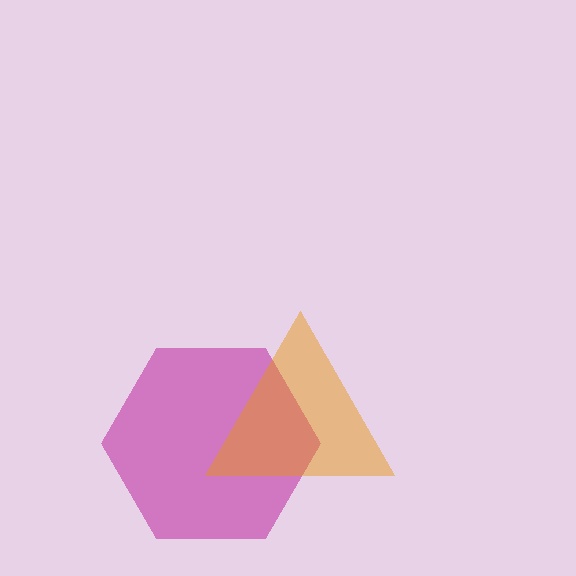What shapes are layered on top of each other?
The layered shapes are: a magenta hexagon, an orange triangle.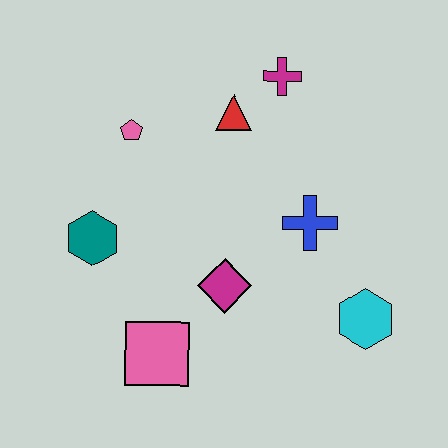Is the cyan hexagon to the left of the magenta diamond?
No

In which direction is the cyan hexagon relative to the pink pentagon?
The cyan hexagon is to the right of the pink pentagon.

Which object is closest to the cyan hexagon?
The blue cross is closest to the cyan hexagon.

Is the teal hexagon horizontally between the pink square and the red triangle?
No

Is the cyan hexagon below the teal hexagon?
Yes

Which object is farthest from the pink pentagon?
The cyan hexagon is farthest from the pink pentagon.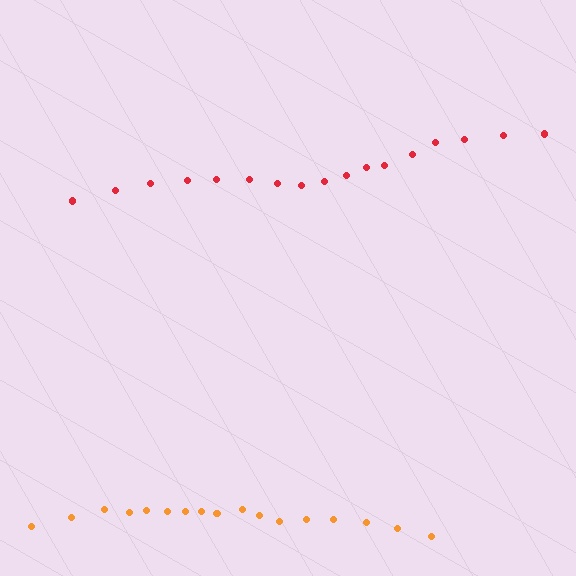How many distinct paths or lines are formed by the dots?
There are 2 distinct paths.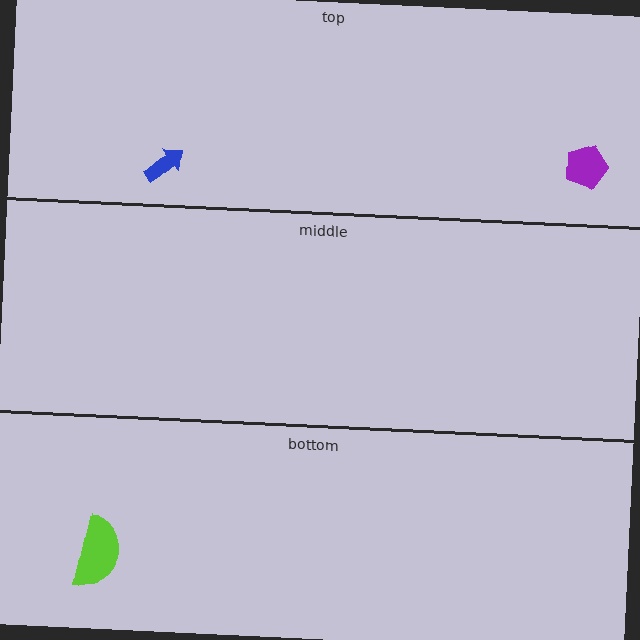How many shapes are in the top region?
2.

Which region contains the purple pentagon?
The top region.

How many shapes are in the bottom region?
1.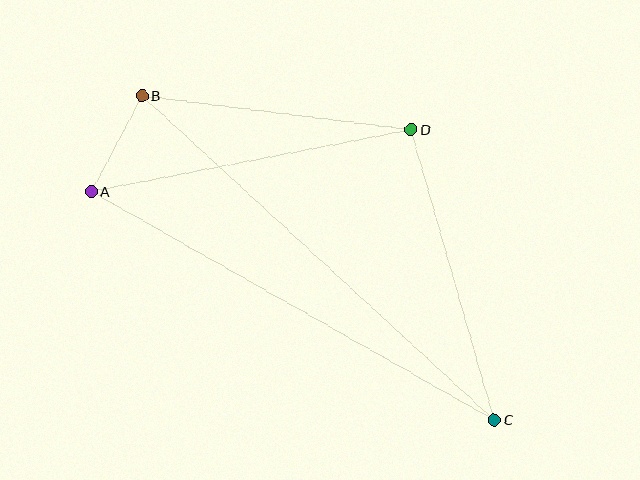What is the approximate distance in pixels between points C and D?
The distance between C and D is approximately 302 pixels.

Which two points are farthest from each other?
Points B and C are farthest from each other.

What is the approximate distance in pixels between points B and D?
The distance between B and D is approximately 271 pixels.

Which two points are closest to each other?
Points A and B are closest to each other.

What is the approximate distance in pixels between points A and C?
The distance between A and C is approximately 463 pixels.